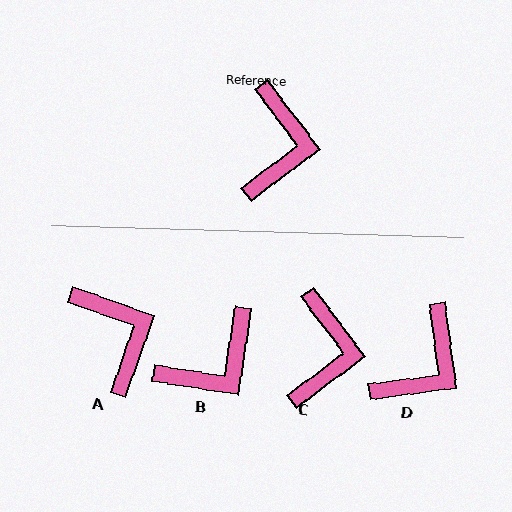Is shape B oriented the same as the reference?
No, it is off by about 46 degrees.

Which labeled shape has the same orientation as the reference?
C.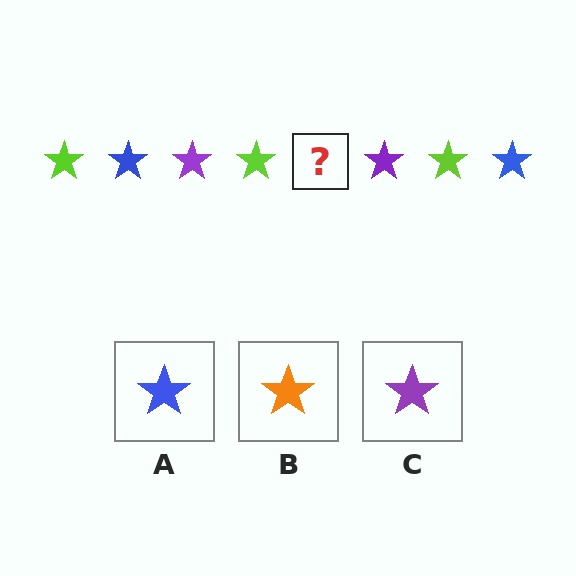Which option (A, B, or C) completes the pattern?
A.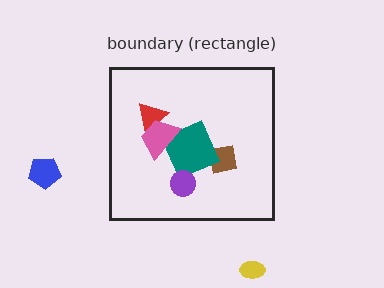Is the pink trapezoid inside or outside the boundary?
Inside.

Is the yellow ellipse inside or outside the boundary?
Outside.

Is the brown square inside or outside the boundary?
Inside.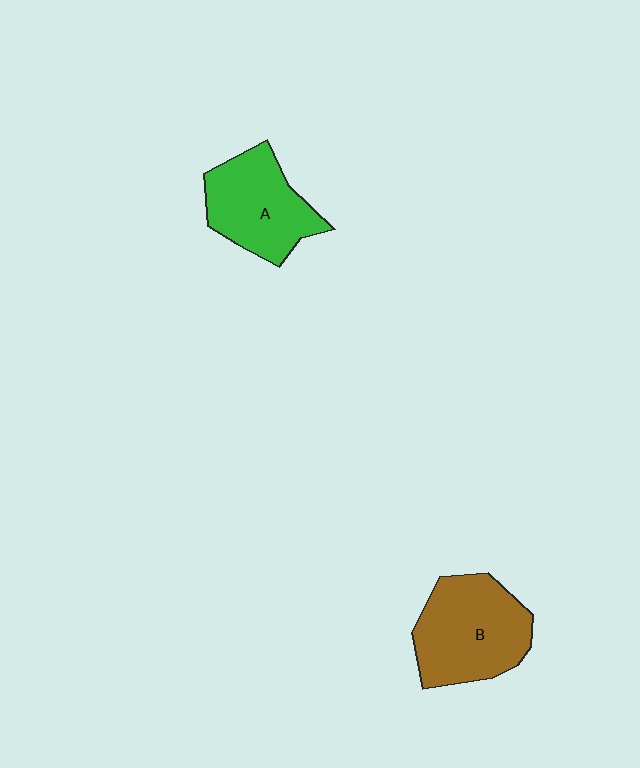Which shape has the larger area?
Shape B (brown).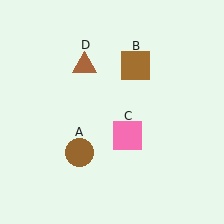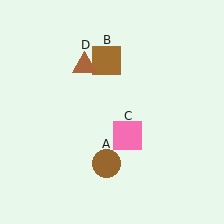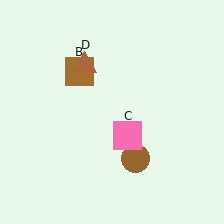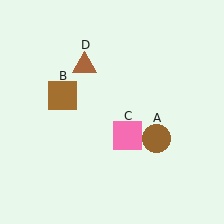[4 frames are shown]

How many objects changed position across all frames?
2 objects changed position: brown circle (object A), brown square (object B).